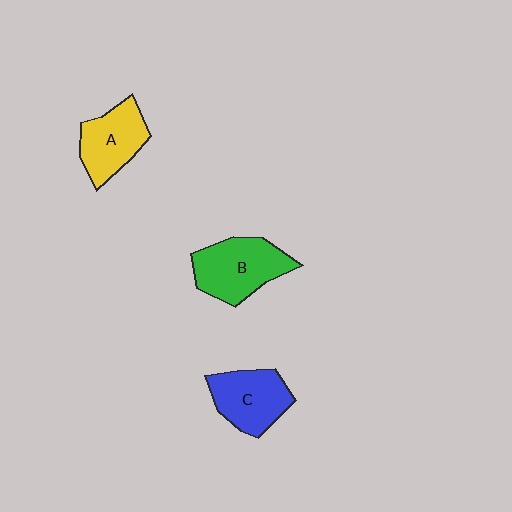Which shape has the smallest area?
Shape A (yellow).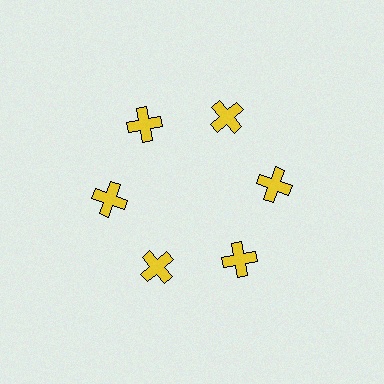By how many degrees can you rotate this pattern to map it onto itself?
The pattern maps onto itself every 60 degrees of rotation.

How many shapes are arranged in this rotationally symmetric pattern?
There are 6 shapes, arranged in 6 groups of 1.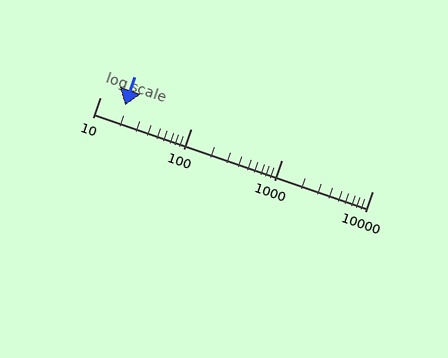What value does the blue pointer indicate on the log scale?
The pointer indicates approximately 19.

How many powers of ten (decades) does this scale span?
The scale spans 3 decades, from 10 to 10000.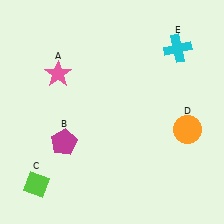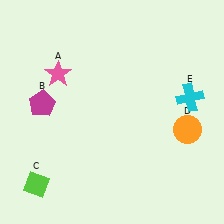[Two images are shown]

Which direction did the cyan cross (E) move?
The cyan cross (E) moved down.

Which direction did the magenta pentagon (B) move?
The magenta pentagon (B) moved up.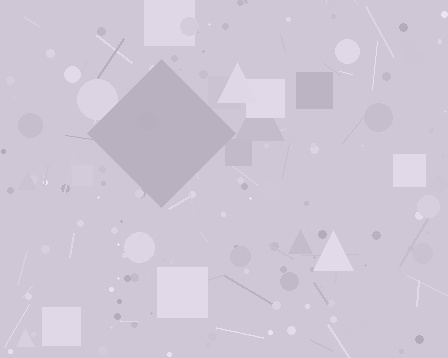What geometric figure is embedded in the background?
A diamond is embedded in the background.